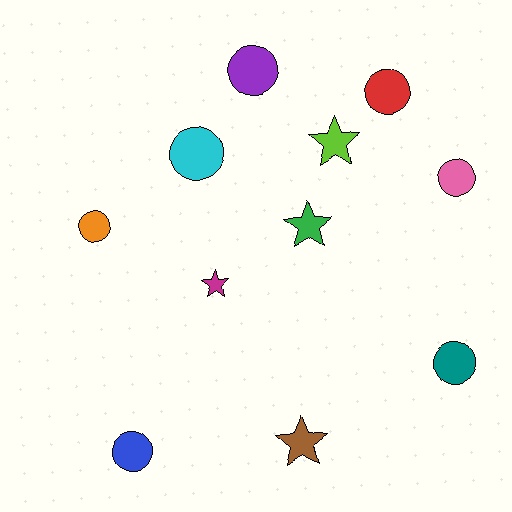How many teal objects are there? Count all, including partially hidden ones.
There is 1 teal object.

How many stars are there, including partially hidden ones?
There are 4 stars.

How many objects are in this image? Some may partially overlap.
There are 11 objects.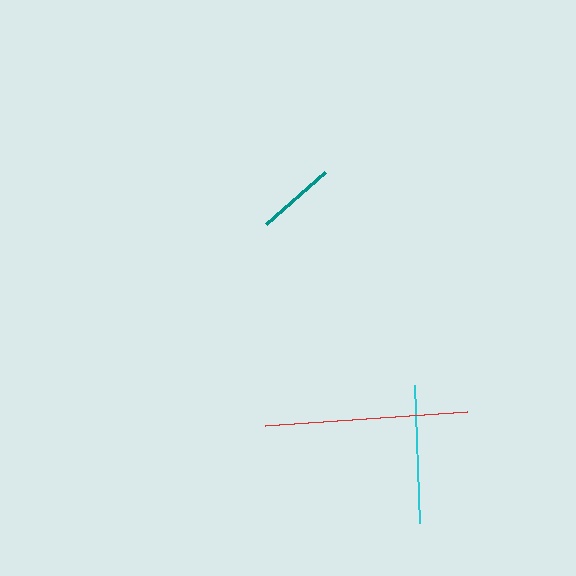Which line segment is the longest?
The red line is the longest at approximately 203 pixels.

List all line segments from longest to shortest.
From longest to shortest: red, cyan, teal.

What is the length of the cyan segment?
The cyan segment is approximately 138 pixels long.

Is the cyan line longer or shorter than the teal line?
The cyan line is longer than the teal line.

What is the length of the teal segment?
The teal segment is approximately 79 pixels long.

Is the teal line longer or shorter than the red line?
The red line is longer than the teal line.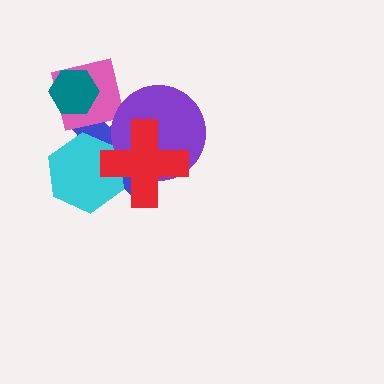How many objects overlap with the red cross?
3 objects overlap with the red cross.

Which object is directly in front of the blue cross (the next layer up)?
The cyan hexagon is directly in front of the blue cross.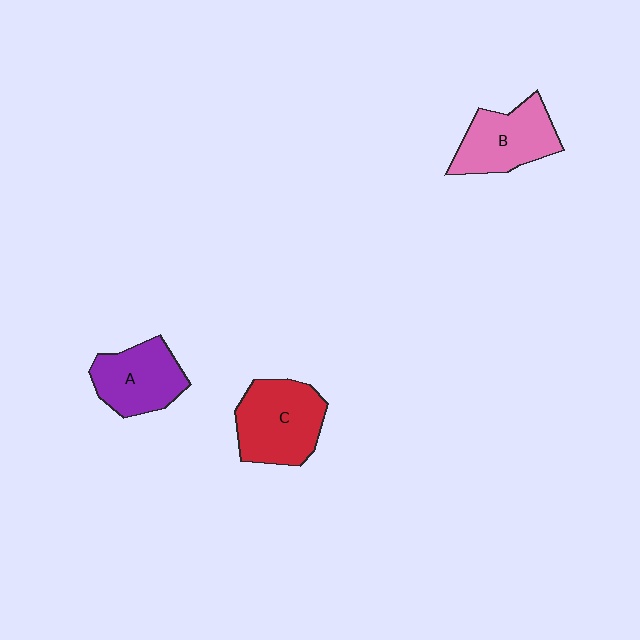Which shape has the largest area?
Shape C (red).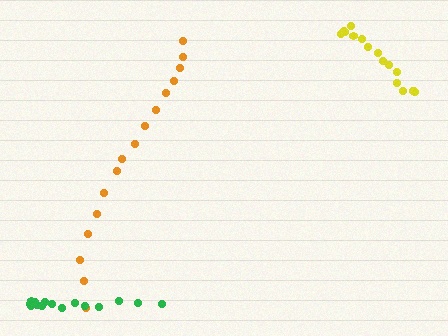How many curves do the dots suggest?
There are 3 distinct paths.